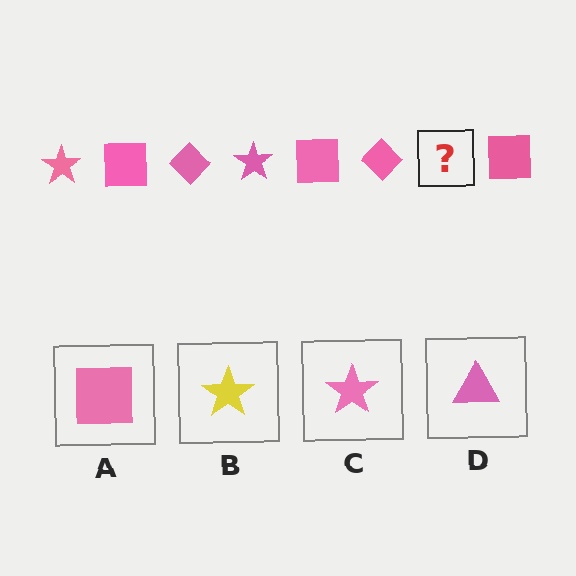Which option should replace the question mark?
Option C.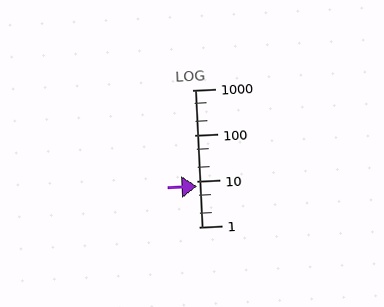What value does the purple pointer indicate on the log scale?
The pointer indicates approximately 7.8.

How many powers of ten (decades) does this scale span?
The scale spans 3 decades, from 1 to 1000.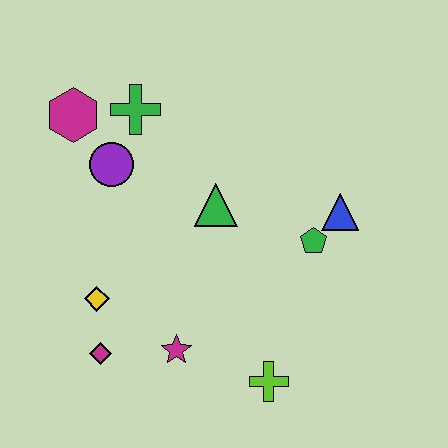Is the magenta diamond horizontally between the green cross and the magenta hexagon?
Yes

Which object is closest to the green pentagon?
The blue triangle is closest to the green pentagon.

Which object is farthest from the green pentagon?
The magenta hexagon is farthest from the green pentagon.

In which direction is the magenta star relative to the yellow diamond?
The magenta star is to the right of the yellow diamond.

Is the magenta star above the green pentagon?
No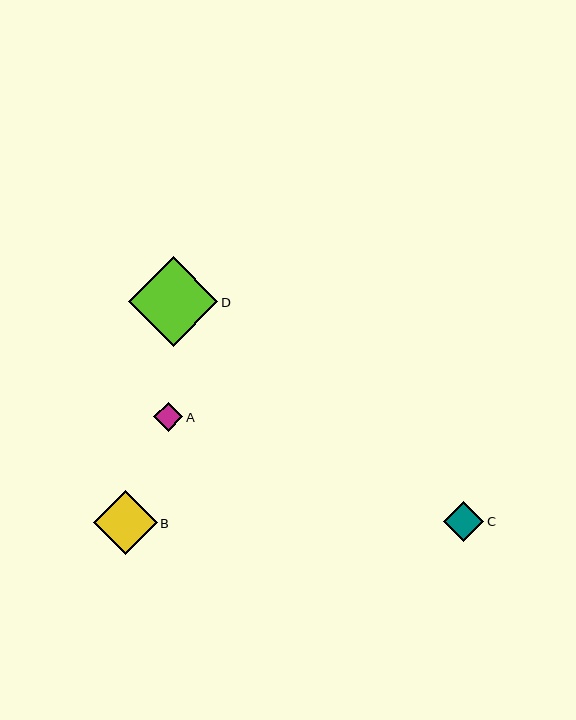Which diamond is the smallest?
Diamond A is the smallest with a size of approximately 29 pixels.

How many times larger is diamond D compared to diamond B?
Diamond D is approximately 1.4 times the size of diamond B.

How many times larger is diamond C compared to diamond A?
Diamond C is approximately 1.4 times the size of diamond A.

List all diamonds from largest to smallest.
From largest to smallest: D, B, C, A.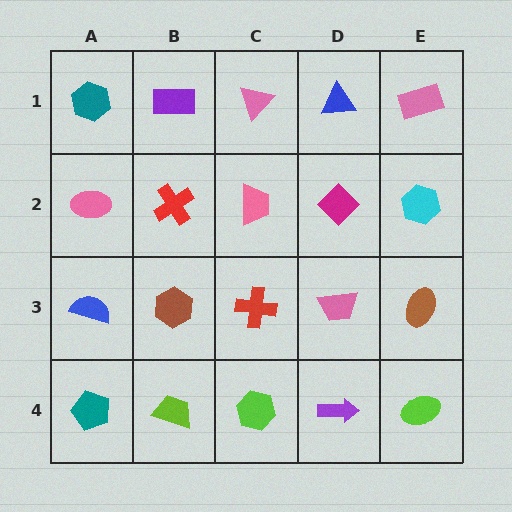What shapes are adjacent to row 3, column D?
A magenta diamond (row 2, column D), a purple arrow (row 4, column D), a red cross (row 3, column C), a brown ellipse (row 3, column E).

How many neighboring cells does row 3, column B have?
4.